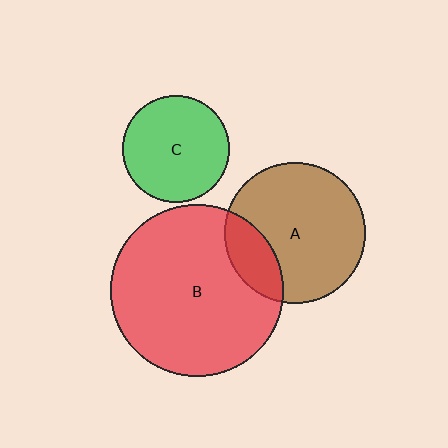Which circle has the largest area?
Circle B (red).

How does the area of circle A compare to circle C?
Approximately 1.7 times.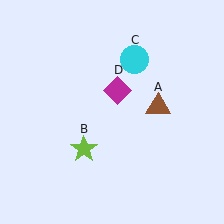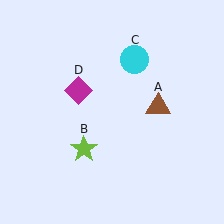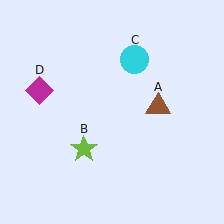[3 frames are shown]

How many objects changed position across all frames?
1 object changed position: magenta diamond (object D).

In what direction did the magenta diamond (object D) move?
The magenta diamond (object D) moved left.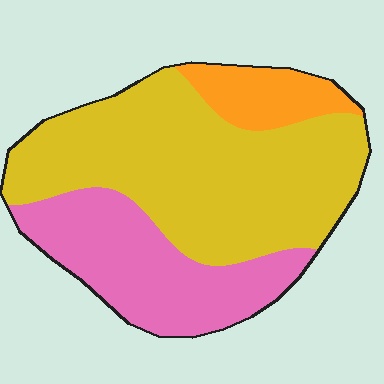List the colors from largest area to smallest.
From largest to smallest: yellow, pink, orange.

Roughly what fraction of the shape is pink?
Pink takes up about one third (1/3) of the shape.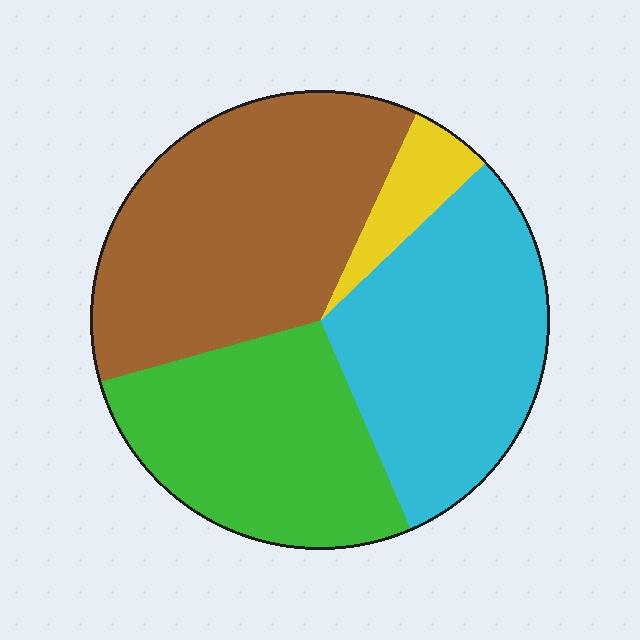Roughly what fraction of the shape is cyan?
Cyan covers roughly 30% of the shape.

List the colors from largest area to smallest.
From largest to smallest: brown, cyan, green, yellow.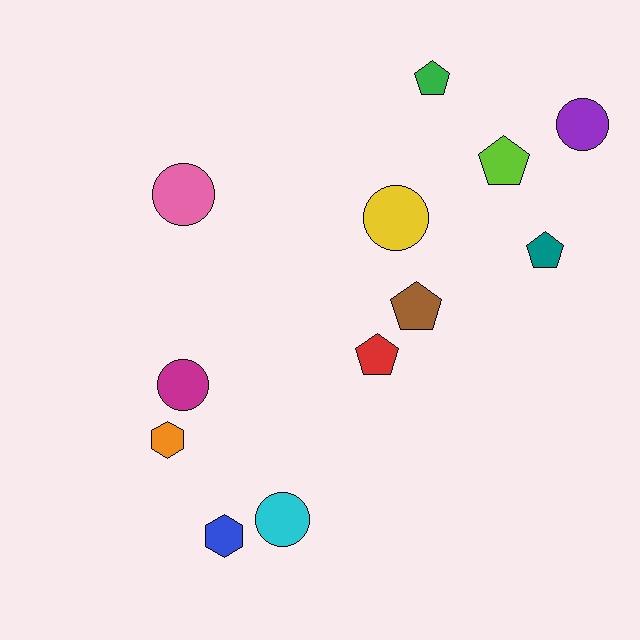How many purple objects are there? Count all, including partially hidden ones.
There is 1 purple object.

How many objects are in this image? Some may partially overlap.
There are 12 objects.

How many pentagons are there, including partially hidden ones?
There are 5 pentagons.